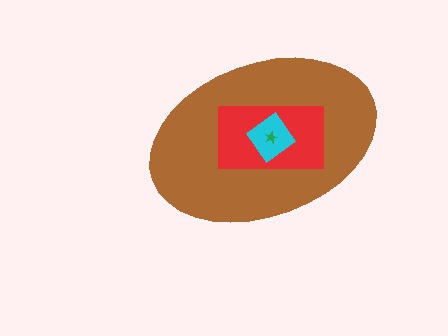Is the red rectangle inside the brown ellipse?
Yes.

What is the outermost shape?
The brown ellipse.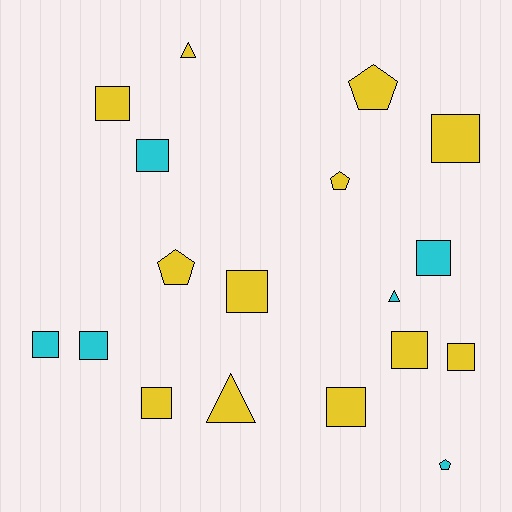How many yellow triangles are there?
There are 2 yellow triangles.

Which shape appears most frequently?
Square, with 11 objects.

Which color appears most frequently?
Yellow, with 12 objects.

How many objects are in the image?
There are 18 objects.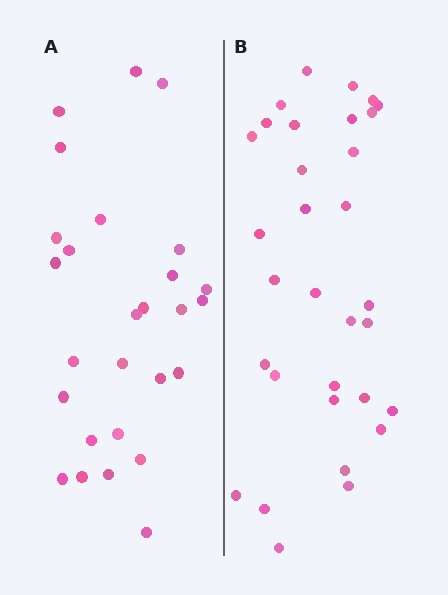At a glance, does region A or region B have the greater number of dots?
Region B (the right region) has more dots.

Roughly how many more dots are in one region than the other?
Region B has about 5 more dots than region A.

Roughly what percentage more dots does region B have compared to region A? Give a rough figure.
About 20% more.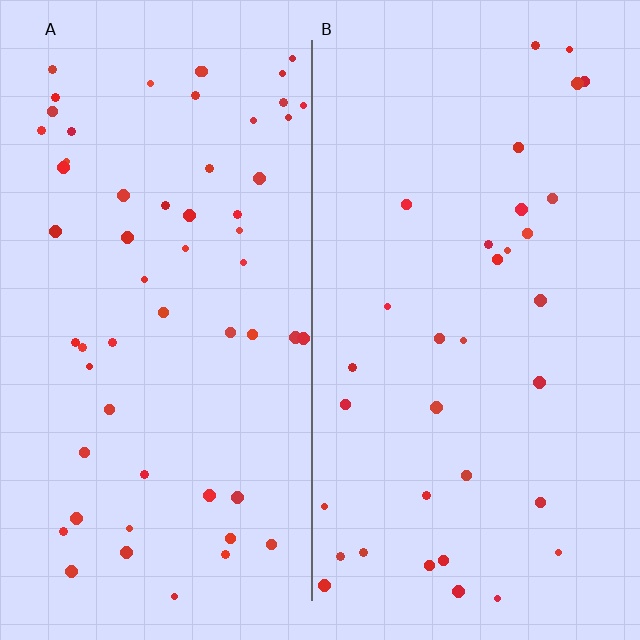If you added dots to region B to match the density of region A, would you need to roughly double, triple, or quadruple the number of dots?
Approximately double.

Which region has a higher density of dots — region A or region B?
A (the left).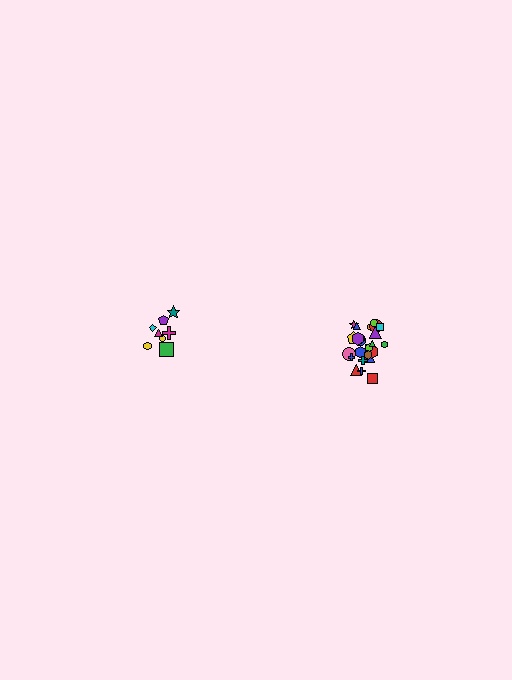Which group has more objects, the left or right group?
The right group.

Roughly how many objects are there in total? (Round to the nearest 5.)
Roughly 35 objects in total.